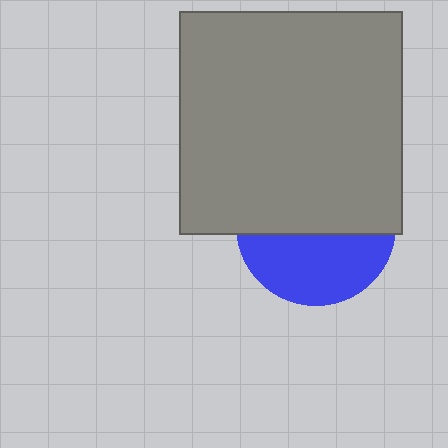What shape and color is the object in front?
The object in front is a gray square.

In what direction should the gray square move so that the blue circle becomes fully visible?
The gray square should move up. That is the shortest direction to clear the overlap and leave the blue circle fully visible.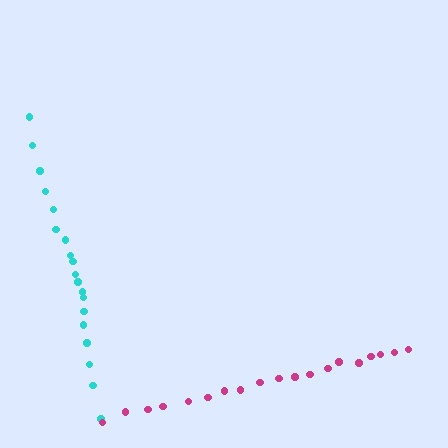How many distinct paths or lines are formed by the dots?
There are 2 distinct paths.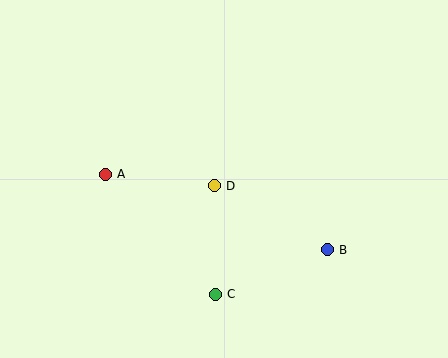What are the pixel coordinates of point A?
Point A is at (105, 174).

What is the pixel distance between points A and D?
The distance between A and D is 110 pixels.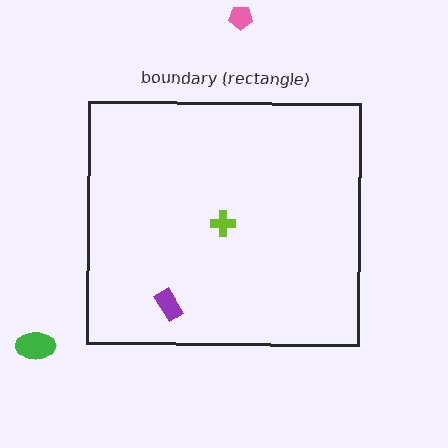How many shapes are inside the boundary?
2 inside, 2 outside.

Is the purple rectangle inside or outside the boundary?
Inside.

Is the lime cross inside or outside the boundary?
Inside.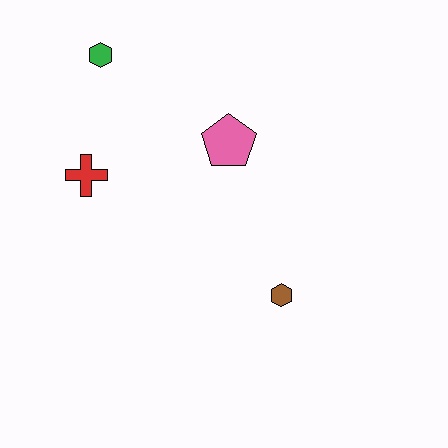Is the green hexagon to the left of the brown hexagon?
Yes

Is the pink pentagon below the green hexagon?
Yes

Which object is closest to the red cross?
The green hexagon is closest to the red cross.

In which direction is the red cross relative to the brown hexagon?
The red cross is to the left of the brown hexagon.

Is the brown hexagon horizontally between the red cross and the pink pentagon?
No